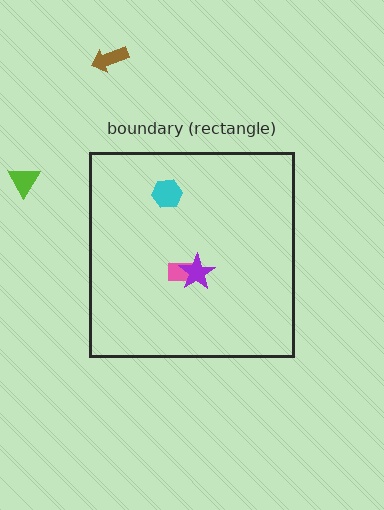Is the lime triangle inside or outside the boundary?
Outside.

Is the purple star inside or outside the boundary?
Inside.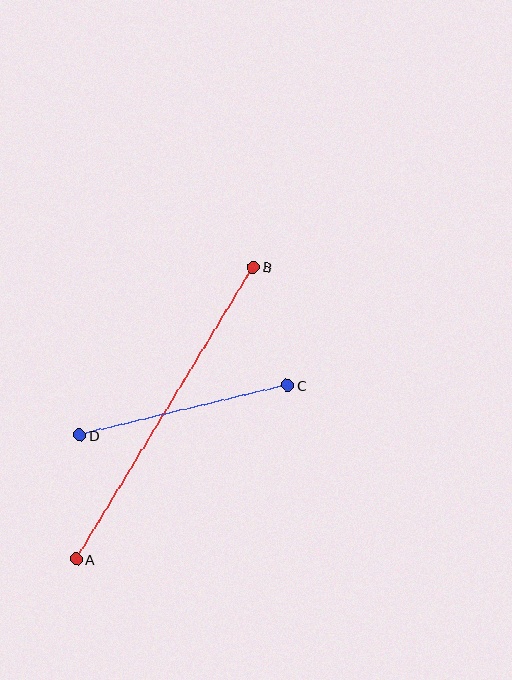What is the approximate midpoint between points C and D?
The midpoint is at approximately (184, 410) pixels.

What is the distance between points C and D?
The distance is approximately 214 pixels.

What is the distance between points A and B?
The distance is approximately 341 pixels.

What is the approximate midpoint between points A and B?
The midpoint is at approximately (165, 413) pixels.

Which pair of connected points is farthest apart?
Points A and B are farthest apart.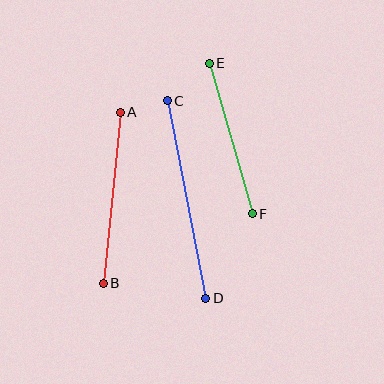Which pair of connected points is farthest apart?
Points C and D are farthest apart.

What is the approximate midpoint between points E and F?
The midpoint is at approximately (231, 138) pixels.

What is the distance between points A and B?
The distance is approximately 172 pixels.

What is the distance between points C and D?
The distance is approximately 201 pixels.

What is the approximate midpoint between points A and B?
The midpoint is at approximately (112, 198) pixels.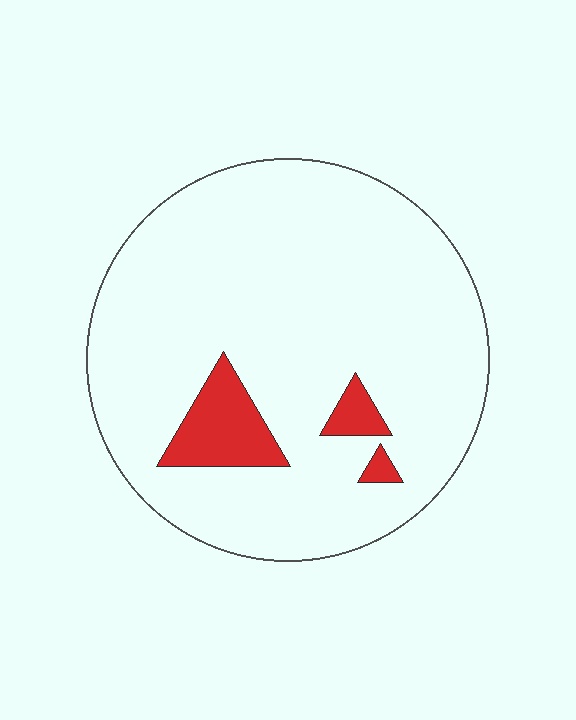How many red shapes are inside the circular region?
3.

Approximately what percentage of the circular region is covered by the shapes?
Approximately 10%.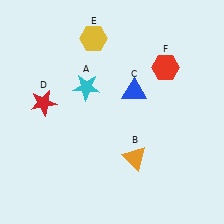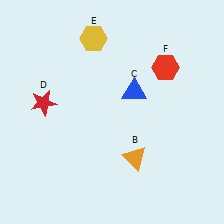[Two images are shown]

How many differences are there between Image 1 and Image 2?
There is 1 difference between the two images.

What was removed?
The cyan star (A) was removed in Image 2.